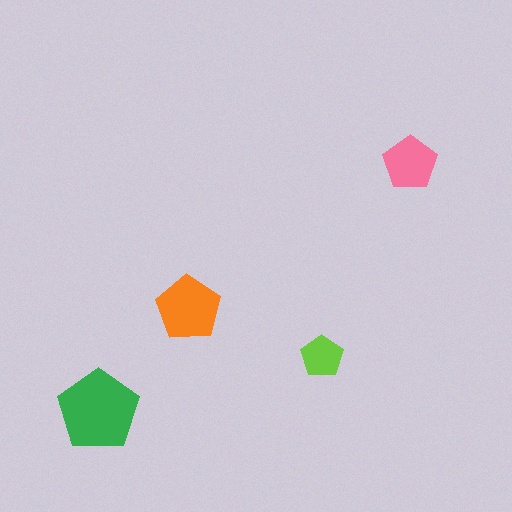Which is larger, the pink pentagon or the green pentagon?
The green one.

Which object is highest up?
The pink pentagon is topmost.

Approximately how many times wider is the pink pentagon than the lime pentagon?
About 1.5 times wider.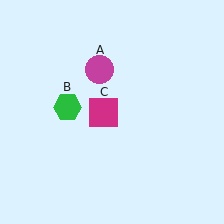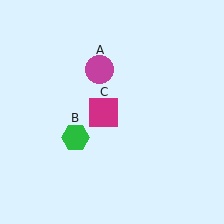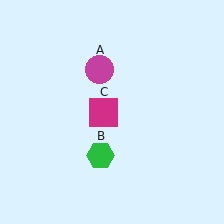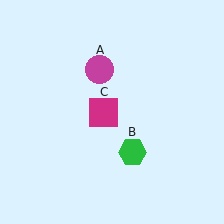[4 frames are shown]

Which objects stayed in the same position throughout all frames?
Magenta circle (object A) and magenta square (object C) remained stationary.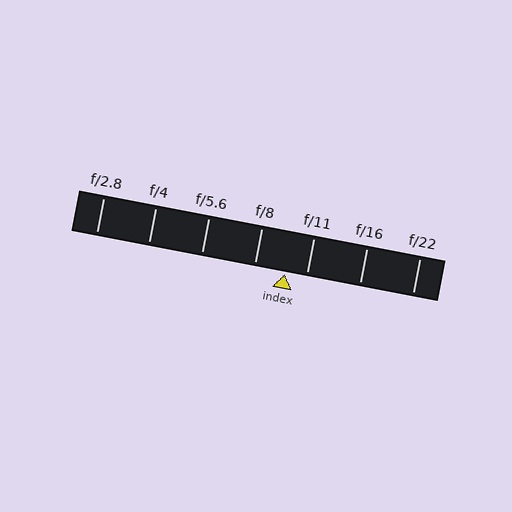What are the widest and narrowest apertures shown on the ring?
The widest aperture shown is f/2.8 and the narrowest is f/22.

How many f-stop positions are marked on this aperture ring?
There are 7 f-stop positions marked.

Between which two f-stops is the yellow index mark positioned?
The index mark is between f/8 and f/11.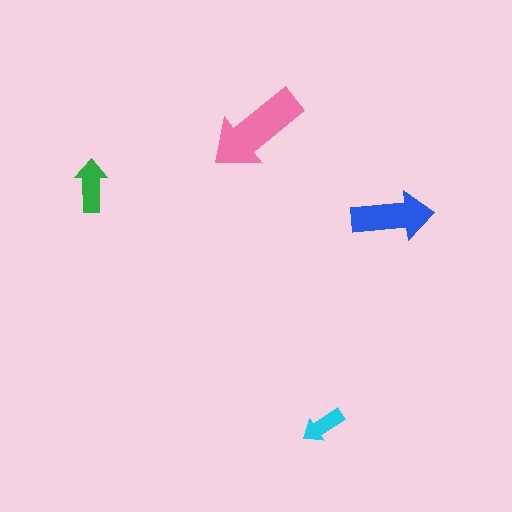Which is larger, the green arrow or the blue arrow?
The blue one.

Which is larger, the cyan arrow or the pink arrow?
The pink one.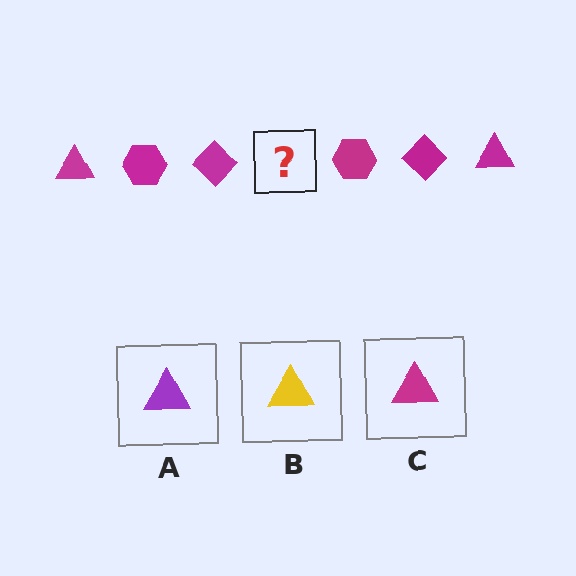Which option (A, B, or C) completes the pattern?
C.